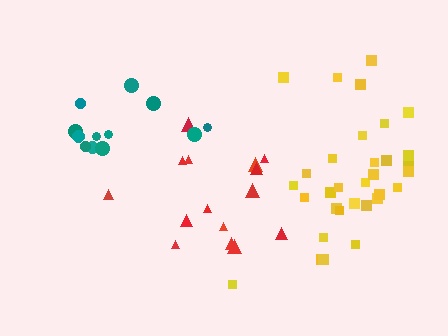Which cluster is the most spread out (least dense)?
Red.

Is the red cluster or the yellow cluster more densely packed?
Yellow.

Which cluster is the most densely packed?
Teal.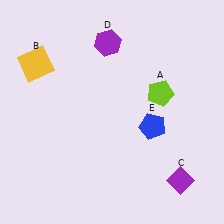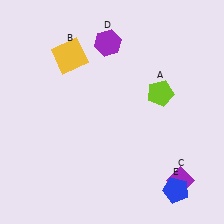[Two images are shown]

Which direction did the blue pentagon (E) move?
The blue pentagon (E) moved down.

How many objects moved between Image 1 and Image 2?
2 objects moved between the two images.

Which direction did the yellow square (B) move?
The yellow square (B) moved right.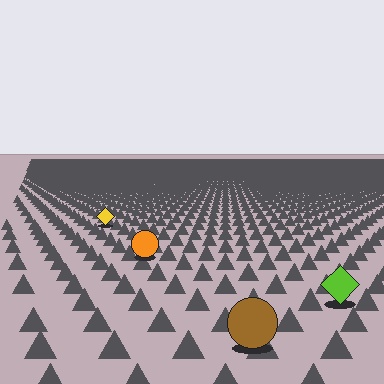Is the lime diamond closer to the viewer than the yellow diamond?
Yes. The lime diamond is closer — you can tell from the texture gradient: the ground texture is coarser near it.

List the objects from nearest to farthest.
From nearest to farthest: the brown circle, the lime diamond, the orange circle, the yellow diamond.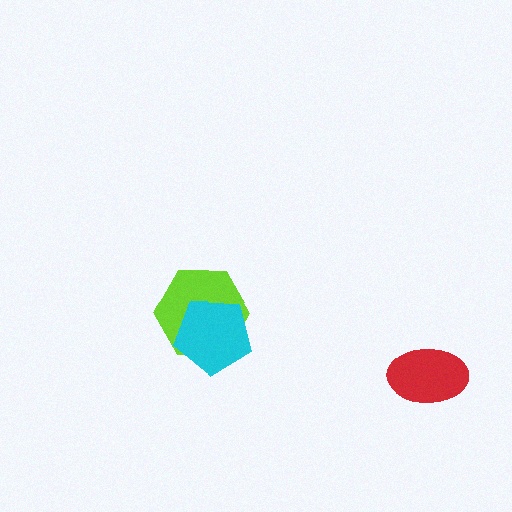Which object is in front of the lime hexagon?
The cyan pentagon is in front of the lime hexagon.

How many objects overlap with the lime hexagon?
1 object overlaps with the lime hexagon.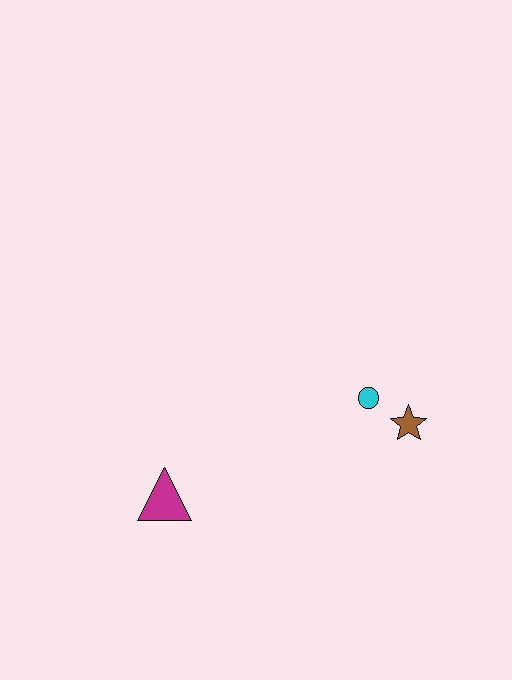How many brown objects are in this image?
There is 1 brown object.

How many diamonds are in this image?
There are no diamonds.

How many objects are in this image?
There are 3 objects.